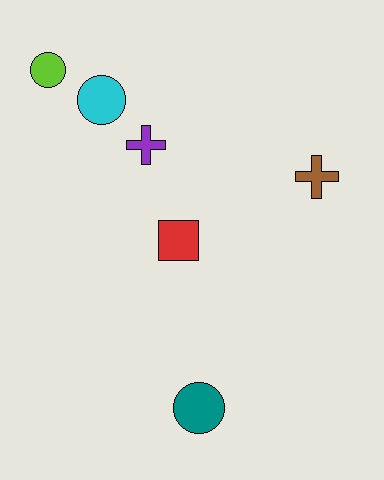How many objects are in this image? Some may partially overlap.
There are 6 objects.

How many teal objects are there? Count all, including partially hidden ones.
There is 1 teal object.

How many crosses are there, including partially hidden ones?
There are 2 crosses.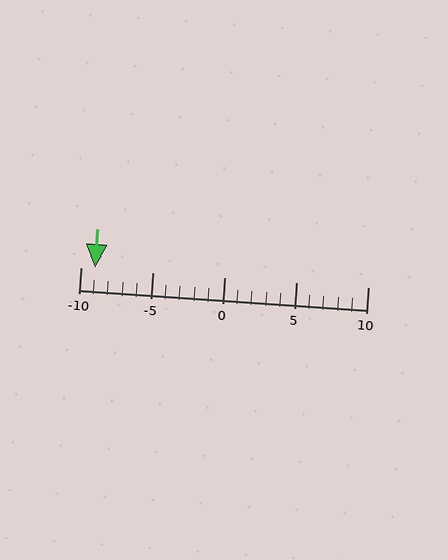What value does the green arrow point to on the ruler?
The green arrow points to approximately -9.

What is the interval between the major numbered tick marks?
The major tick marks are spaced 5 units apart.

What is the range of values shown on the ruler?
The ruler shows values from -10 to 10.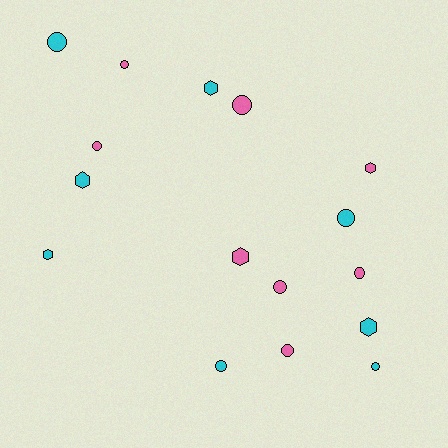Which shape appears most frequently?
Circle, with 10 objects.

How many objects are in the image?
There are 16 objects.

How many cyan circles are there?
There are 4 cyan circles.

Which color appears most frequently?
Pink, with 8 objects.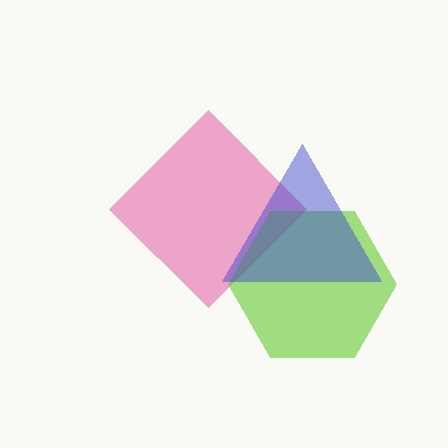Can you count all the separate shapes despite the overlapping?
Yes, there are 3 separate shapes.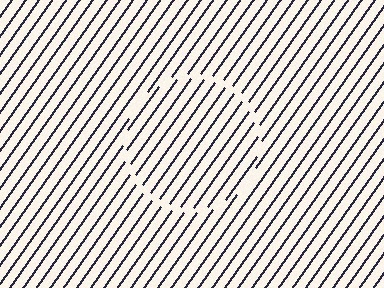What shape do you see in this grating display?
An illusory circle. The interior of the shape contains the same grating, shifted by half a period — the contour is defined by the phase discontinuity where line-ends from the inner and outer gratings abut.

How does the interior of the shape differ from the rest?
The interior of the shape contains the same grating, shifted by half a period — the contour is defined by the phase discontinuity where line-ends from the inner and outer gratings abut.